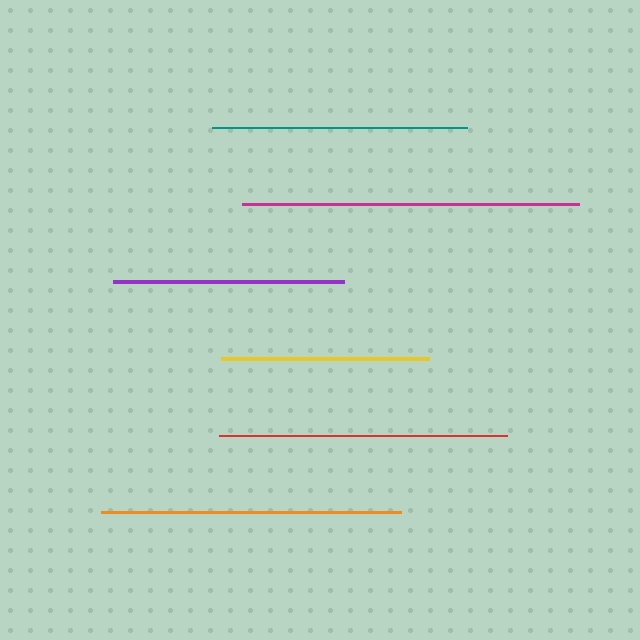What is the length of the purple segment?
The purple segment is approximately 231 pixels long.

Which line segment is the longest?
The magenta line is the longest at approximately 337 pixels.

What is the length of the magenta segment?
The magenta segment is approximately 337 pixels long.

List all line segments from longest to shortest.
From longest to shortest: magenta, orange, red, teal, purple, yellow.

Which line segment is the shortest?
The yellow line is the shortest at approximately 208 pixels.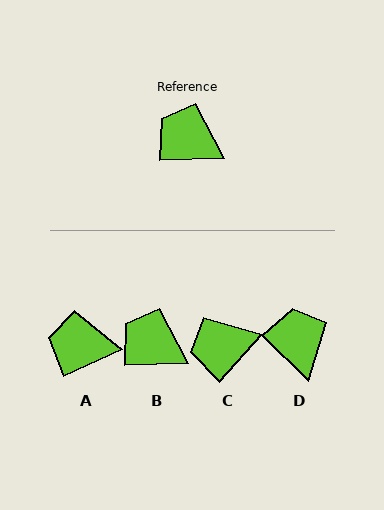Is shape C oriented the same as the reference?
No, it is off by about 46 degrees.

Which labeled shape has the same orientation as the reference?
B.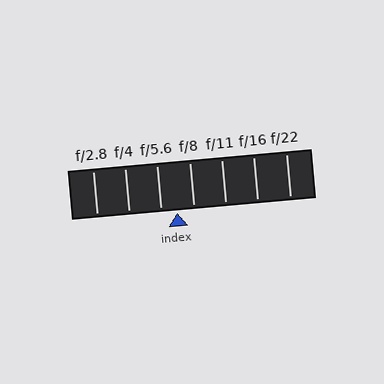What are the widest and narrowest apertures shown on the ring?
The widest aperture shown is f/2.8 and the narrowest is f/22.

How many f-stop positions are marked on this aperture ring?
There are 7 f-stop positions marked.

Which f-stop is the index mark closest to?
The index mark is closest to f/5.6.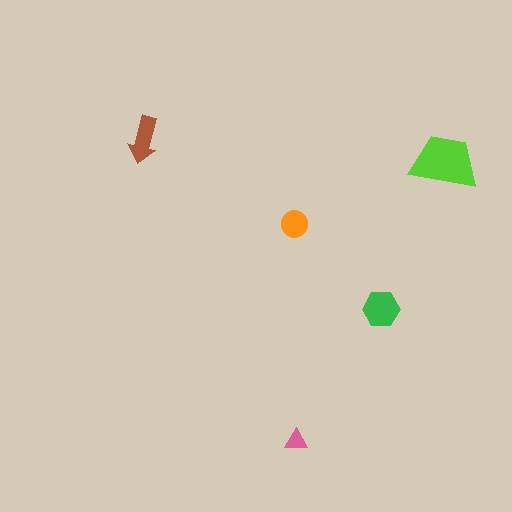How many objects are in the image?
There are 5 objects in the image.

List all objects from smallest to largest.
The pink triangle, the orange circle, the brown arrow, the green hexagon, the lime trapezoid.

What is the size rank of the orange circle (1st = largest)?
4th.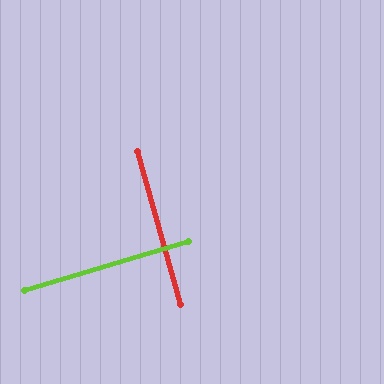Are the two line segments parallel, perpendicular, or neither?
Perpendicular — they meet at approximately 89°.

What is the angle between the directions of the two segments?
Approximately 89 degrees.